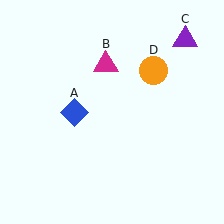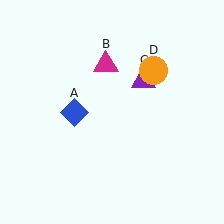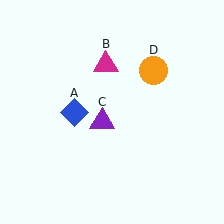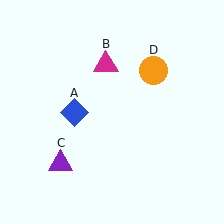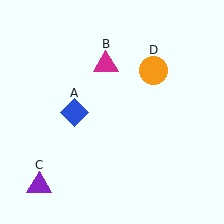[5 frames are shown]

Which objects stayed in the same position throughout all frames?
Blue diamond (object A) and magenta triangle (object B) and orange circle (object D) remained stationary.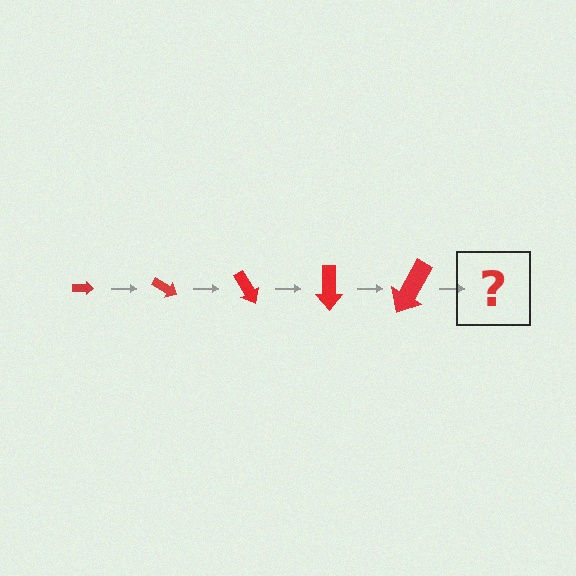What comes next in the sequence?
The next element should be an arrow, larger than the previous one and rotated 150 degrees from the start.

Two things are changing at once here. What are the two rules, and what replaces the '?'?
The two rules are that the arrow grows larger each step and it rotates 30 degrees each step. The '?' should be an arrow, larger than the previous one and rotated 150 degrees from the start.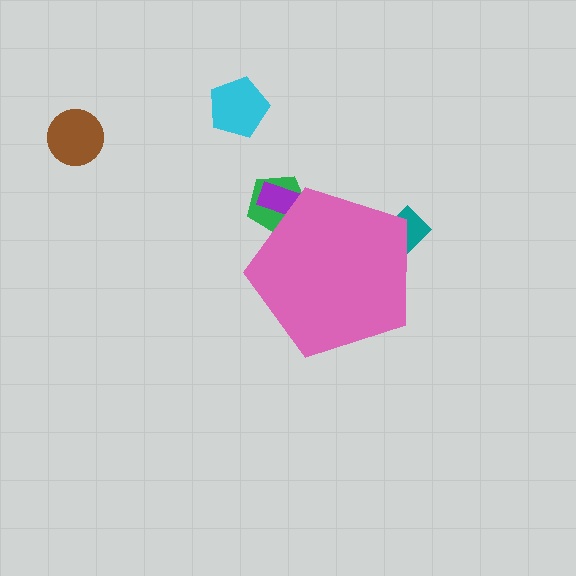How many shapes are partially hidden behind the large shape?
3 shapes are partially hidden.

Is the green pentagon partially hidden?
Yes, the green pentagon is partially hidden behind the pink pentagon.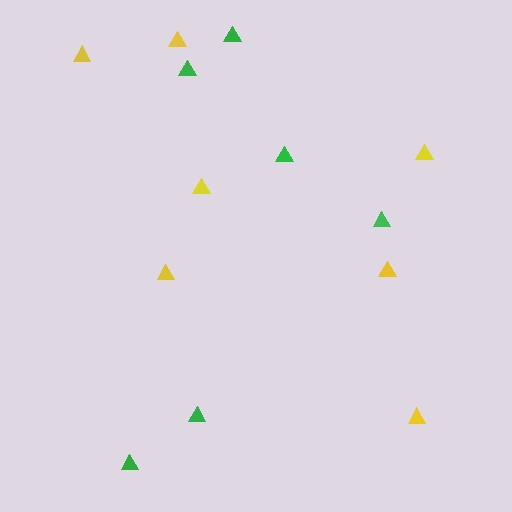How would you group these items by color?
There are 2 groups: one group of yellow triangles (7) and one group of green triangles (6).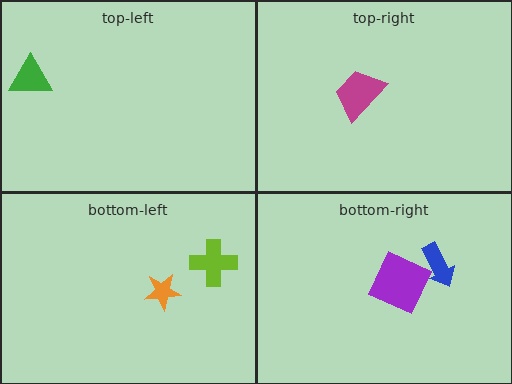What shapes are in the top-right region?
The magenta trapezoid.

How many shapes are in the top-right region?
1.